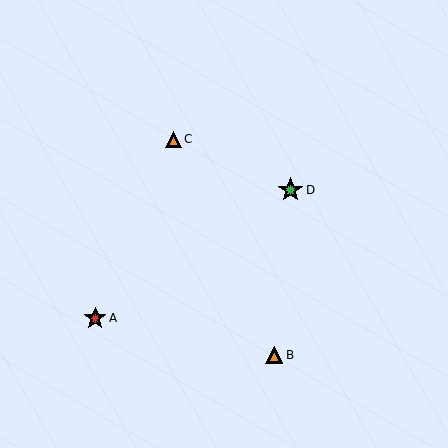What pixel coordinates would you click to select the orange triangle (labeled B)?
Click at (274, 355) to select the orange triangle B.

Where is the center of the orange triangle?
The center of the orange triangle is at (274, 355).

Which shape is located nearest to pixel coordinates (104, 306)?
The red star (labeled A) at (95, 318) is nearest to that location.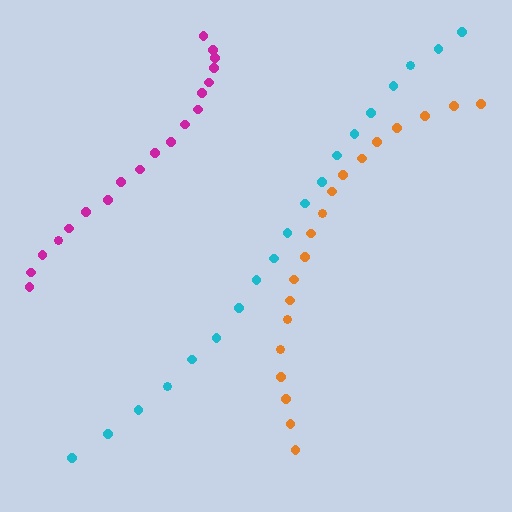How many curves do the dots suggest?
There are 3 distinct paths.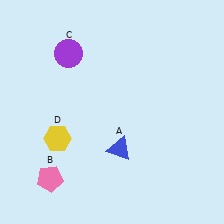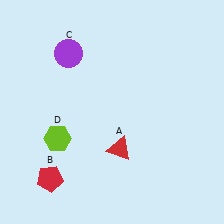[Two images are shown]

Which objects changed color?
A changed from blue to red. B changed from pink to red. D changed from yellow to lime.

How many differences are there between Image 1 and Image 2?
There are 3 differences between the two images.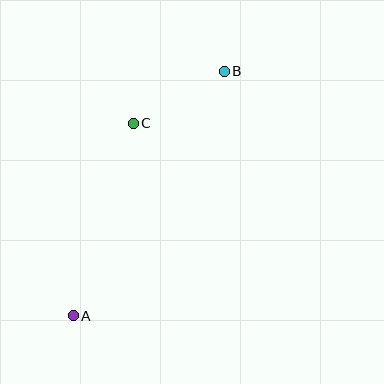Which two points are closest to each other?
Points B and C are closest to each other.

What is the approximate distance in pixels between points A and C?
The distance between A and C is approximately 201 pixels.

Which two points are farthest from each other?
Points A and B are farthest from each other.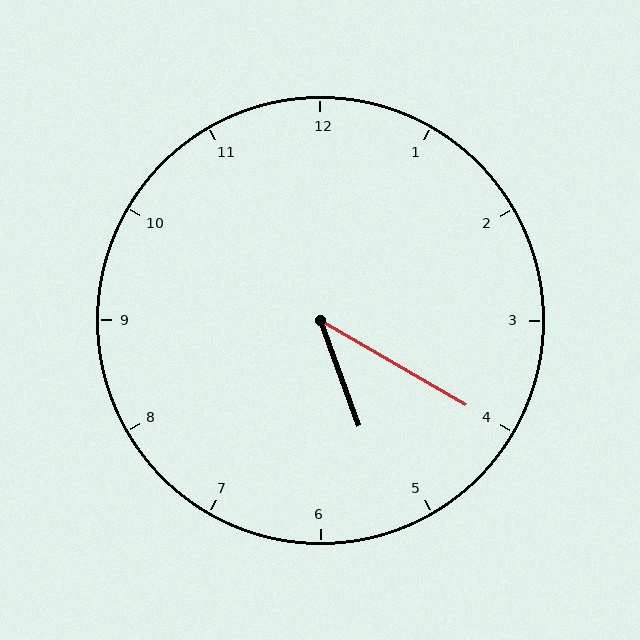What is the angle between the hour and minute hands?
Approximately 40 degrees.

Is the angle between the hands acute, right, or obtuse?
It is acute.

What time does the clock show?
5:20.